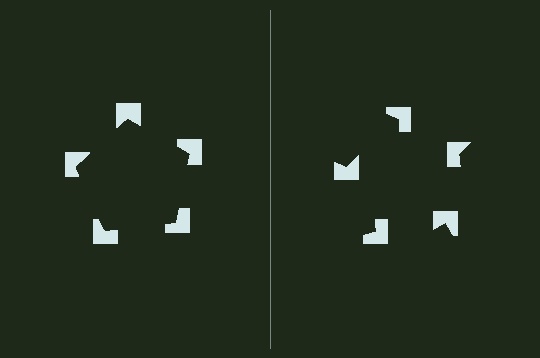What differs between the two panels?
The notched squares are positioned identically on both sides; only the wedge orientations differ. On the left they align to a pentagon; on the right they are misaligned.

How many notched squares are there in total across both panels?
10 — 5 on each side.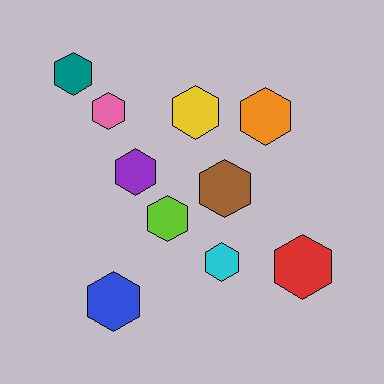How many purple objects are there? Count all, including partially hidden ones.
There is 1 purple object.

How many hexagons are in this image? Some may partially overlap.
There are 10 hexagons.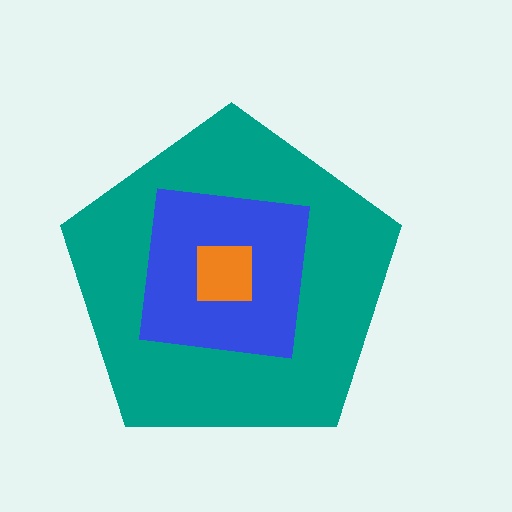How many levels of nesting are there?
3.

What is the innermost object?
The orange square.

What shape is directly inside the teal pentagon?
The blue square.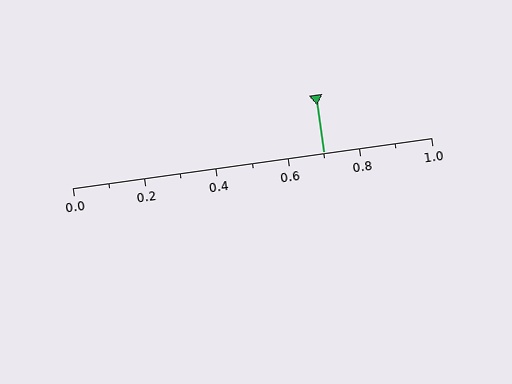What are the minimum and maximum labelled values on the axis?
The axis runs from 0.0 to 1.0.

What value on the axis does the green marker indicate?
The marker indicates approximately 0.7.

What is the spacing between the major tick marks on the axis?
The major ticks are spaced 0.2 apart.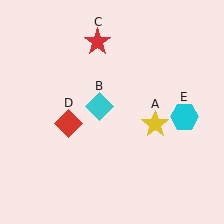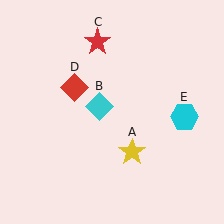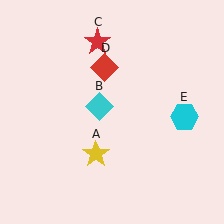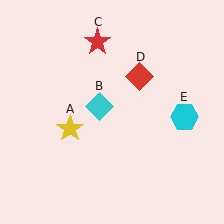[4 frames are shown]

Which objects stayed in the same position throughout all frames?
Cyan diamond (object B) and red star (object C) and cyan hexagon (object E) remained stationary.